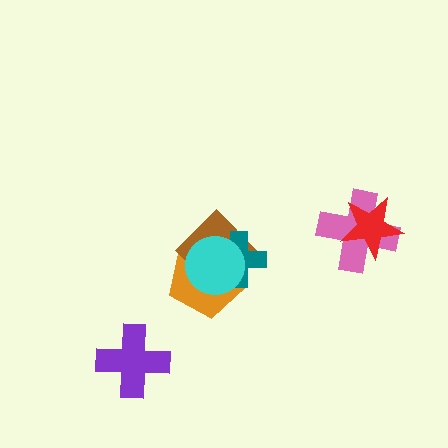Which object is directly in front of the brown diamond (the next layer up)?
The teal cross is directly in front of the brown diamond.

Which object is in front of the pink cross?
The red star is in front of the pink cross.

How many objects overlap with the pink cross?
1 object overlaps with the pink cross.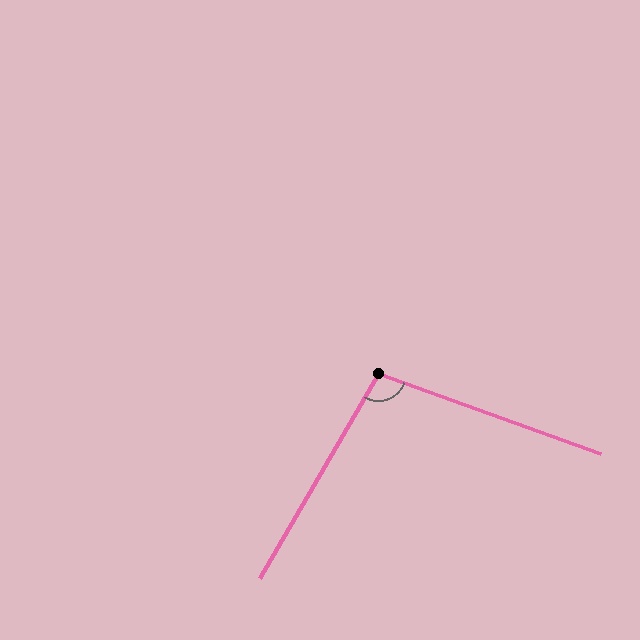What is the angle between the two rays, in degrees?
Approximately 100 degrees.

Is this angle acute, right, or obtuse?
It is obtuse.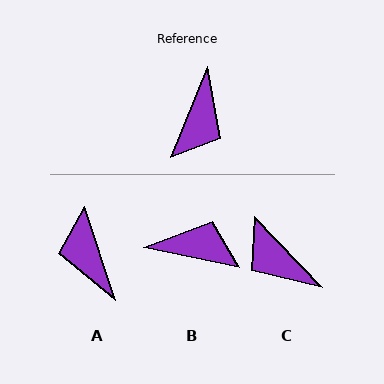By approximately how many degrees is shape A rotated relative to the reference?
Approximately 140 degrees clockwise.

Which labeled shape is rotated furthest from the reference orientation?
A, about 140 degrees away.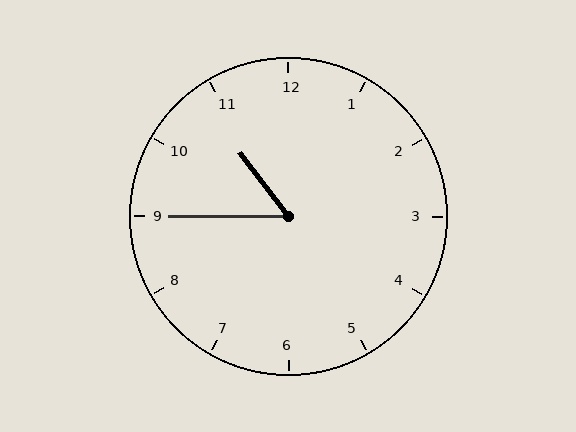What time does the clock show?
10:45.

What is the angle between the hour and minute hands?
Approximately 52 degrees.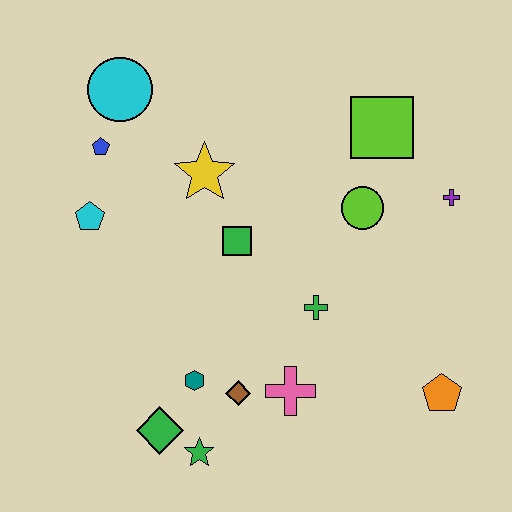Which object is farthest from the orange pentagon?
The cyan circle is farthest from the orange pentagon.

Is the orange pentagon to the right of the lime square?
Yes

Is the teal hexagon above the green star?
Yes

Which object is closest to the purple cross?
The lime circle is closest to the purple cross.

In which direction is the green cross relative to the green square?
The green cross is to the right of the green square.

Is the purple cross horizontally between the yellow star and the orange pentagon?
No